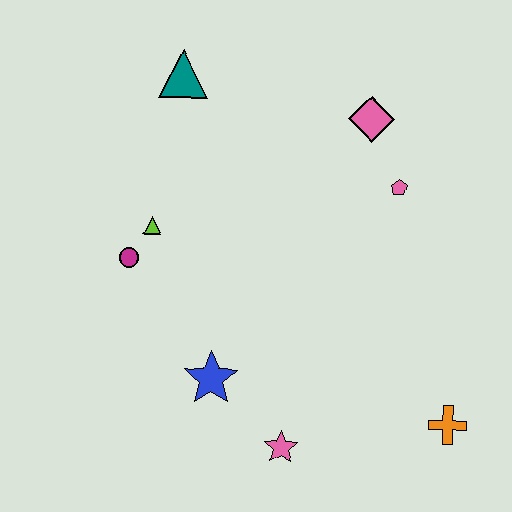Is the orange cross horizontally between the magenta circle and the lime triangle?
No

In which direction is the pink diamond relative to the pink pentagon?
The pink diamond is above the pink pentagon.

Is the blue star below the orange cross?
No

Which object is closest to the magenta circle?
The lime triangle is closest to the magenta circle.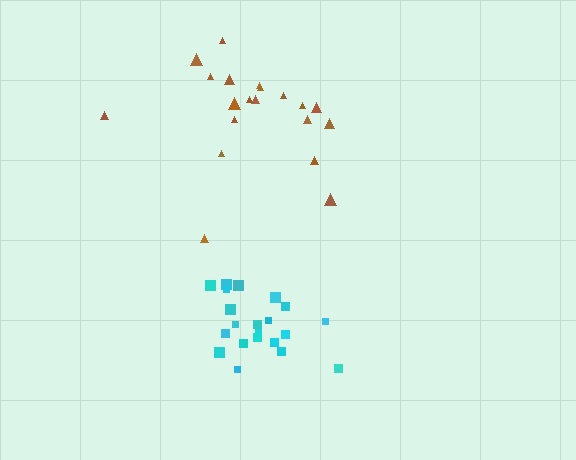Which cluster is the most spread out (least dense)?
Brown.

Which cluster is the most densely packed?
Cyan.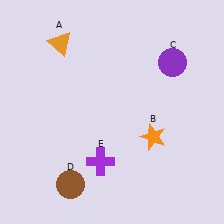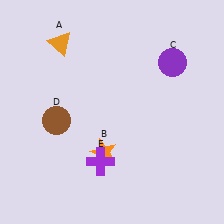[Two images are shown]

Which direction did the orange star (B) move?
The orange star (B) moved left.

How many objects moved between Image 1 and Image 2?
2 objects moved between the two images.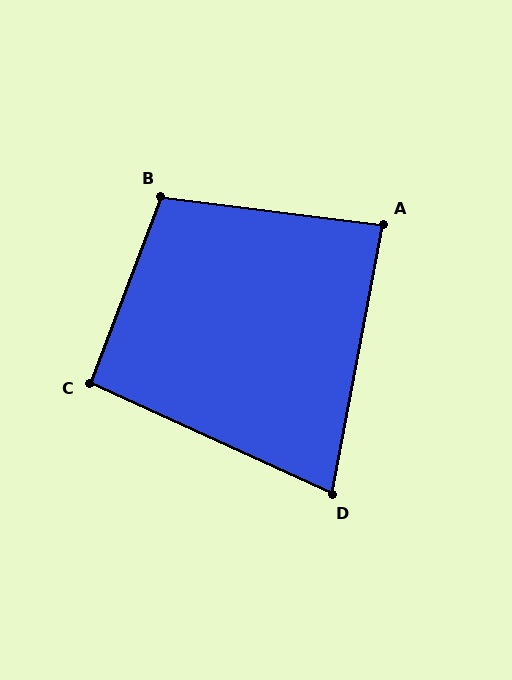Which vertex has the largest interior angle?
B, at approximately 104 degrees.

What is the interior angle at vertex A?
Approximately 86 degrees (approximately right).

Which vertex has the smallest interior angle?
D, at approximately 76 degrees.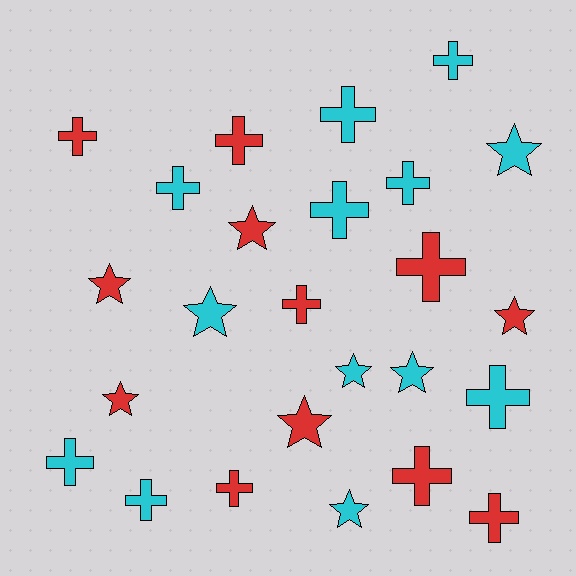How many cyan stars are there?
There are 5 cyan stars.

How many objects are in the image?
There are 25 objects.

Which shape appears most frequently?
Cross, with 15 objects.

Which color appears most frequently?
Cyan, with 13 objects.